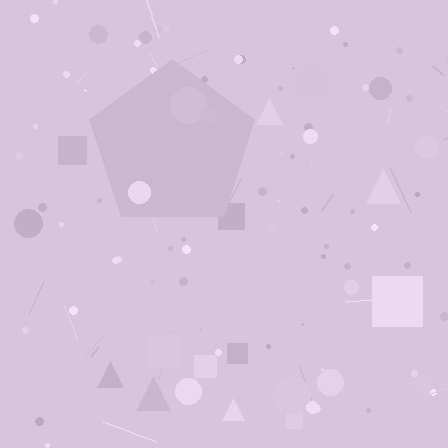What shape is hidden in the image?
A pentagon is hidden in the image.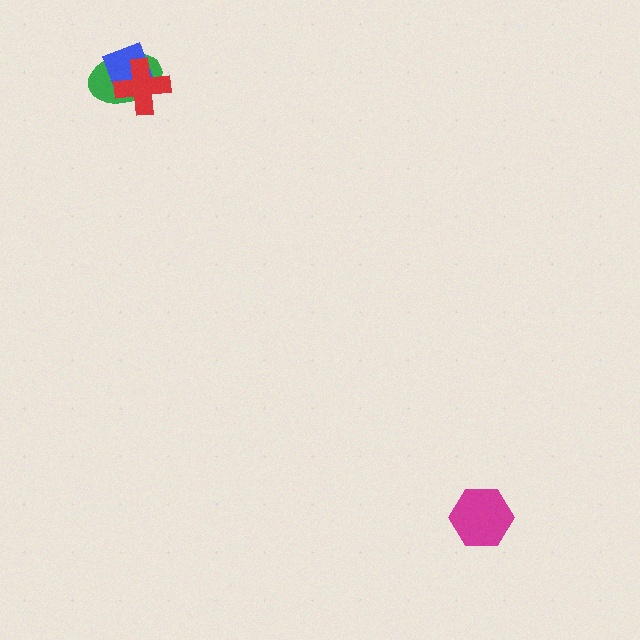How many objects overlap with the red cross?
2 objects overlap with the red cross.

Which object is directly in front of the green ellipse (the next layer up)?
The blue diamond is directly in front of the green ellipse.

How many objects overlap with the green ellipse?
2 objects overlap with the green ellipse.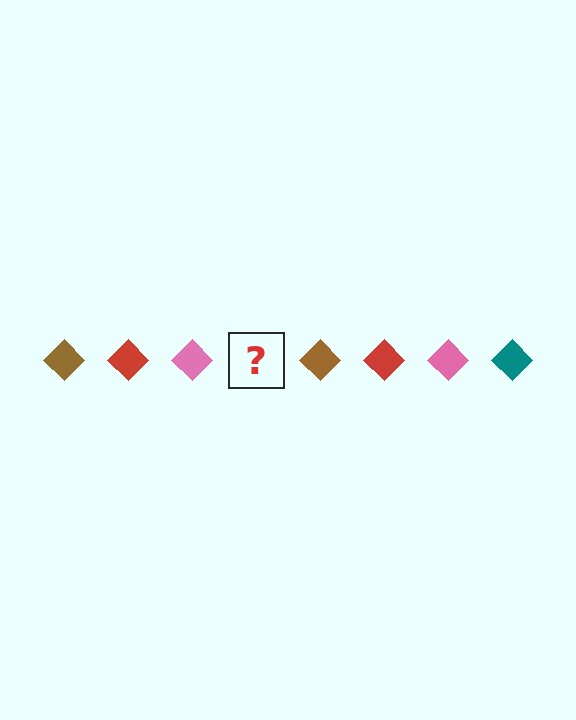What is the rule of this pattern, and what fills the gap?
The rule is that the pattern cycles through brown, red, pink, teal diamonds. The gap should be filled with a teal diamond.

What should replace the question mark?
The question mark should be replaced with a teal diamond.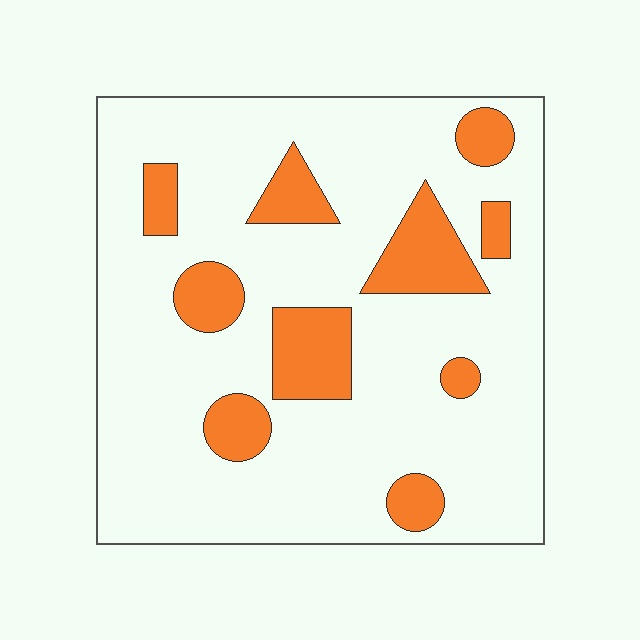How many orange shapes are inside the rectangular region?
10.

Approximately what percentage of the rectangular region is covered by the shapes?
Approximately 20%.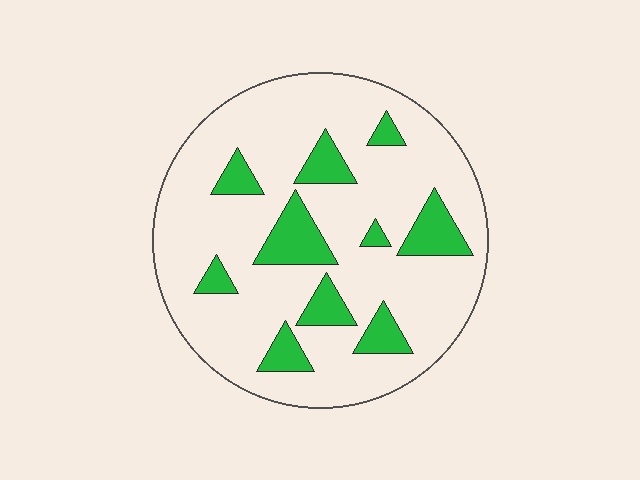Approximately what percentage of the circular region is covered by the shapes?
Approximately 20%.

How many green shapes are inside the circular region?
10.